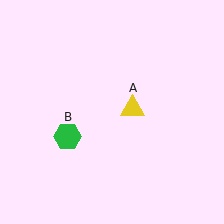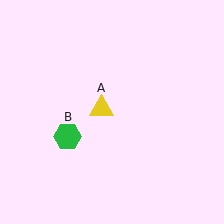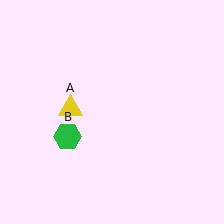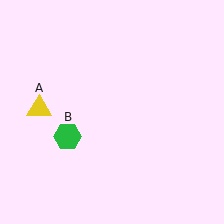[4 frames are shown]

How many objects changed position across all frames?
1 object changed position: yellow triangle (object A).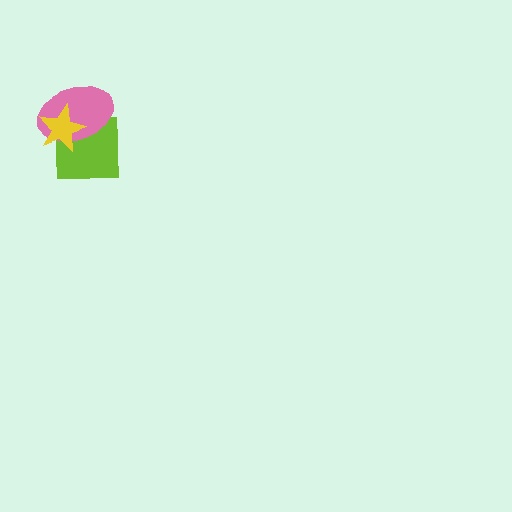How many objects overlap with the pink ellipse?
2 objects overlap with the pink ellipse.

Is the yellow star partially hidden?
No, no other shape covers it.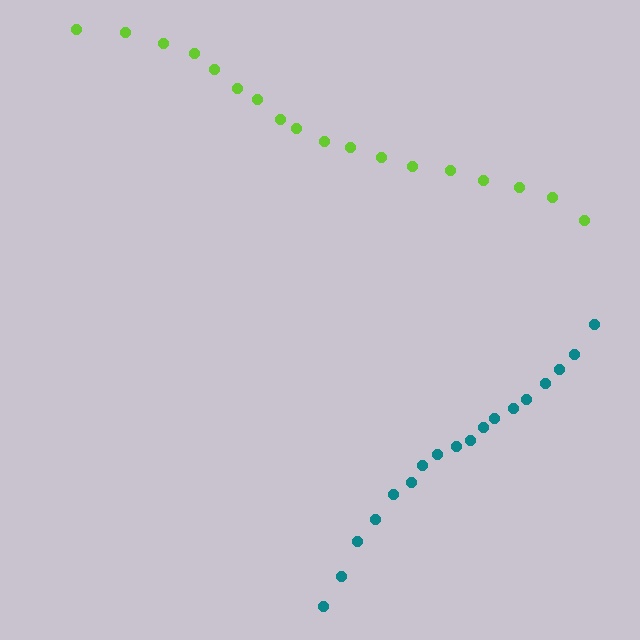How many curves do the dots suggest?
There are 2 distinct paths.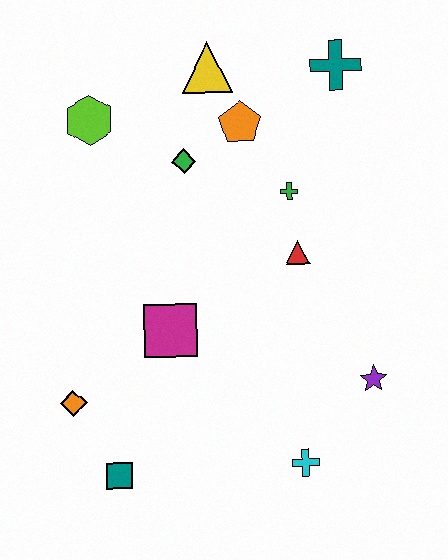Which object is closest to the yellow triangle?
The orange pentagon is closest to the yellow triangle.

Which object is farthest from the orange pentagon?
The teal square is farthest from the orange pentagon.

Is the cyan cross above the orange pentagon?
No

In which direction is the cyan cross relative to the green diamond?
The cyan cross is below the green diamond.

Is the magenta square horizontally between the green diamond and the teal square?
Yes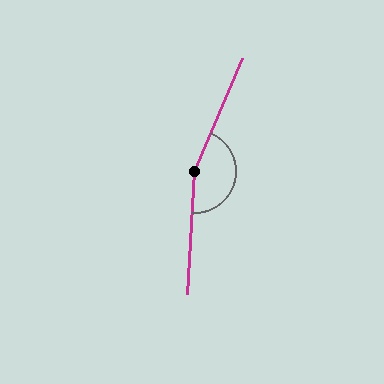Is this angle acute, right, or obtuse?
It is obtuse.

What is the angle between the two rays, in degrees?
Approximately 160 degrees.